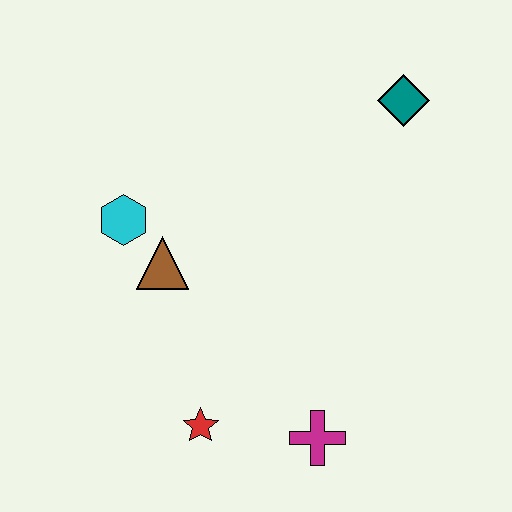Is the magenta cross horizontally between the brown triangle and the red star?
No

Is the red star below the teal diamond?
Yes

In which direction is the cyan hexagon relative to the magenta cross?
The cyan hexagon is above the magenta cross.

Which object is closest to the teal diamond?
The brown triangle is closest to the teal diamond.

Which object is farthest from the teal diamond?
The red star is farthest from the teal diamond.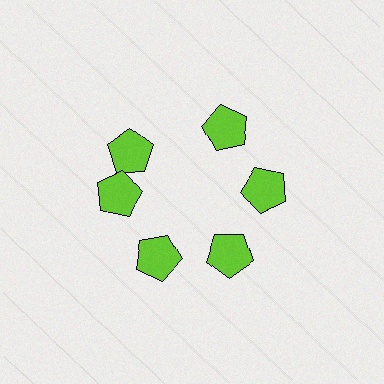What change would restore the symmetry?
The symmetry would be restored by rotating it back into even spacing with its neighbors so that all 6 pentagons sit at equal angles and equal distance from the center.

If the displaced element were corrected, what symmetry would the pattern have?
It would have 6-fold rotational symmetry — the pattern would map onto itself every 60 degrees.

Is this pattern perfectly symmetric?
No. The 6 lime pentagons are arranged in a ring, but one element near the 11 o'clock position is rotated out of alignment along the ring, breaking the 6-fold rotational symmetry.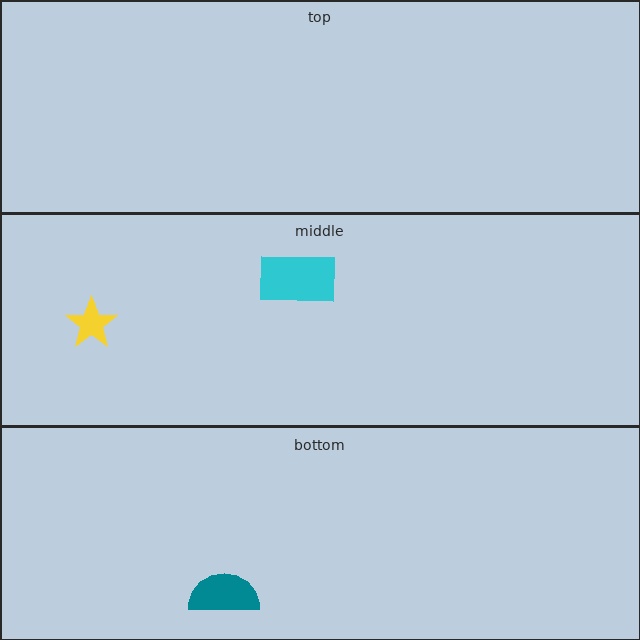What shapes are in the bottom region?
The teal semicircle.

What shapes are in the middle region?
The yellow star, the cyan rectangle.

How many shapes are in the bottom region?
1.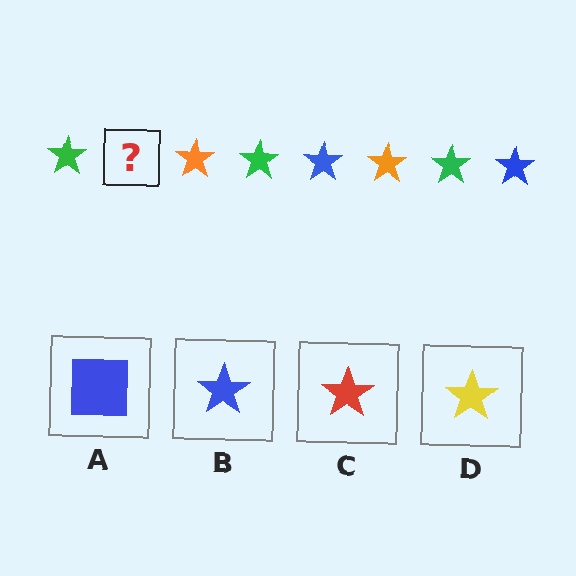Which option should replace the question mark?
Option B.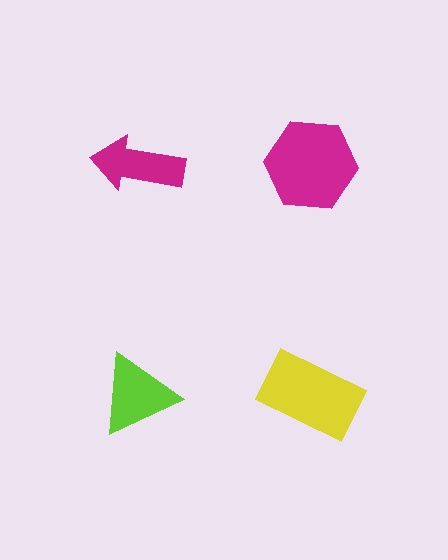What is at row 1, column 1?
A magenta arrow.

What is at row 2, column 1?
A lime triangle.